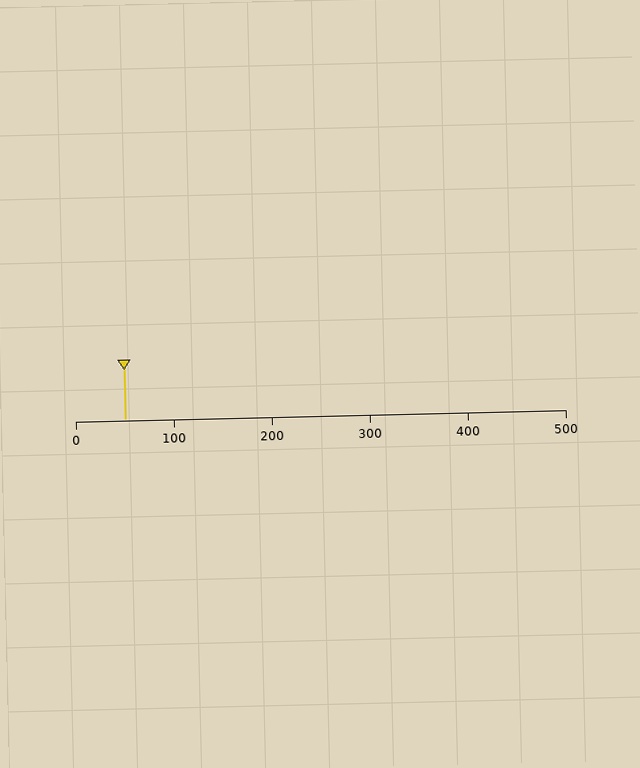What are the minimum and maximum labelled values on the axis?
The axis runs from 0 to 500.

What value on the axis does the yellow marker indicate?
The marker indicates approximately 50.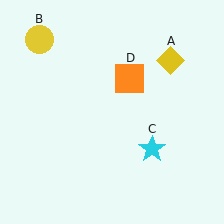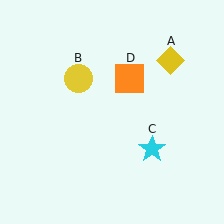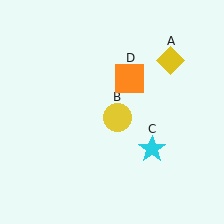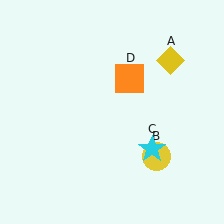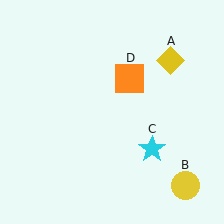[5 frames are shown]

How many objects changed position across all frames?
1 object changed position: yellow circle (object B).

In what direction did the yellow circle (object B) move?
The yellow circle (object B) moved down and to the right.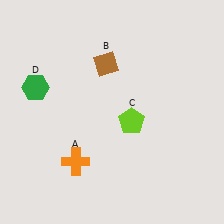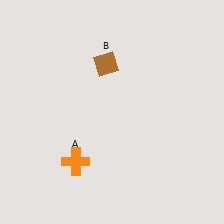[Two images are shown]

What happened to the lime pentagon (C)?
The lime pentagon (C) was removed in Image 2. It was in the bottom-right area of Image 1.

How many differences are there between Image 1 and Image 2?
There are 2 differences between the two images.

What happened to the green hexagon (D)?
The green hexagon (D) was removed in Image 2. It was in the top-left area of Image 1.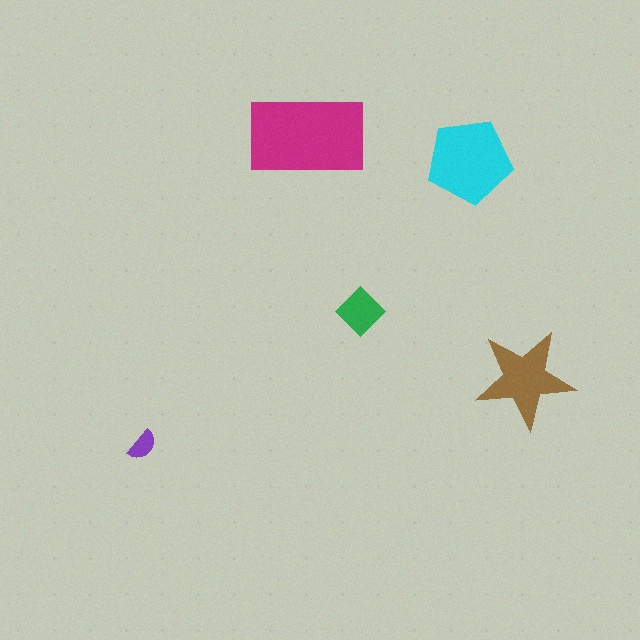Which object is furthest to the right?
The brown star is rightmost.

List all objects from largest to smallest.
The magenta rectangle, the cyan pentagon, the brown star, the green diamond, the purple semicircle.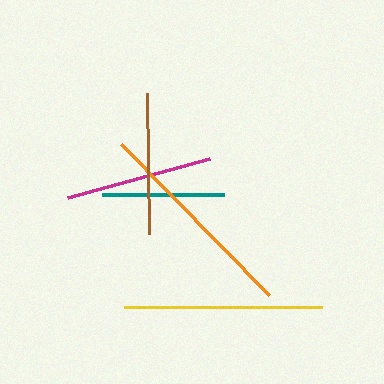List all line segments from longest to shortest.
From longest to shortest: orange, yellow, magenta, brown, teal.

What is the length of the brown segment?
The brown segment is approximately 142 pixels long.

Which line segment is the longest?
The orange line is the longest at approximately 212 pixels.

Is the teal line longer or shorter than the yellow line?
The yellow line is longer than the teal line.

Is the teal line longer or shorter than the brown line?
The brown line is longer than the teal line.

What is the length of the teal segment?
The teal segment is approximately 122 pixels long.